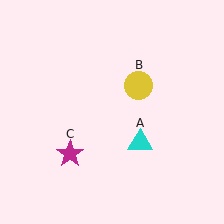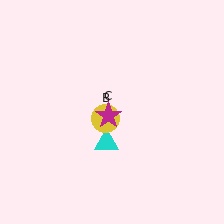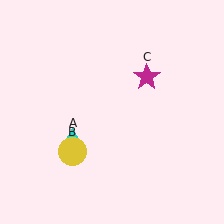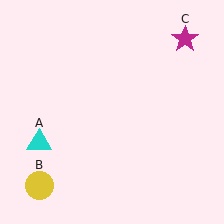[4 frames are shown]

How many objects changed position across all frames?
3 objects changed position: cyan triangle (object A), yellow circle (object B), magenta star (object C).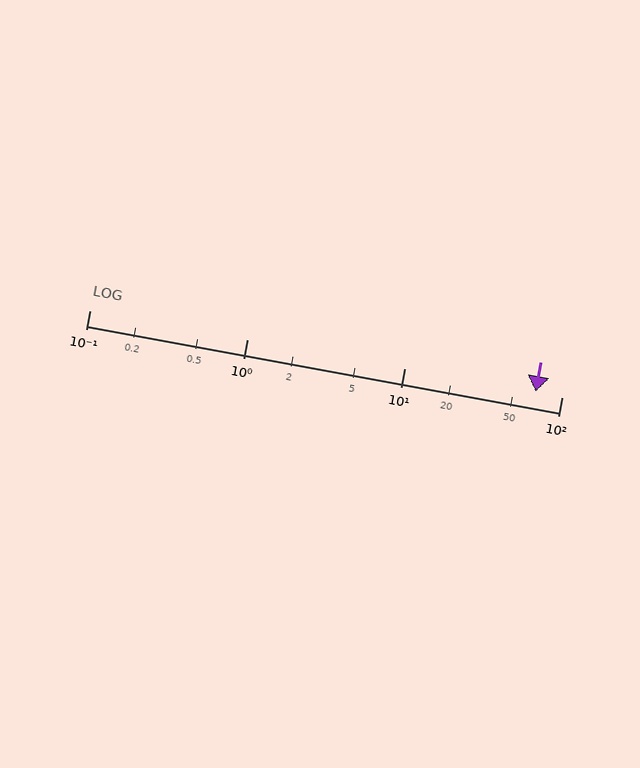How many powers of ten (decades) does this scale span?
The scale spans 3 decades, from 0.1 to 100.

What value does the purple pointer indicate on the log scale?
The pointer indicates approximately 68.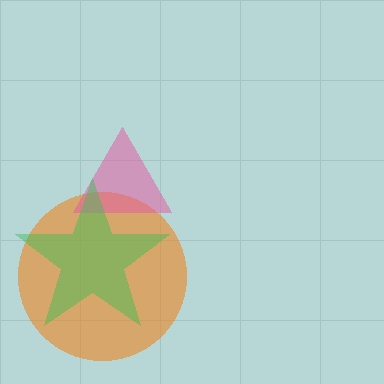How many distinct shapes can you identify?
There are 3 distinct shapes: an orange circle, a pink triangle, a green star.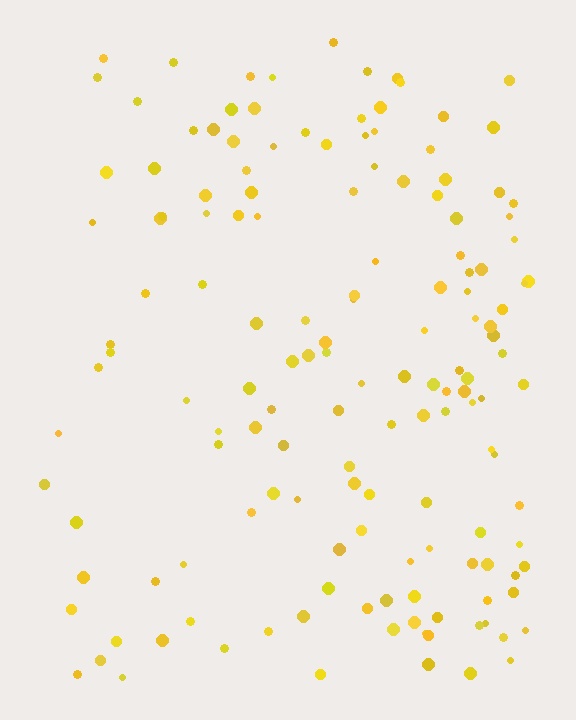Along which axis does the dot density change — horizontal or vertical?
Horizontal.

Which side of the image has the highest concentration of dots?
The right.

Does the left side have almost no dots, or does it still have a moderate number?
Still a moderate number, just noticeably fewer than the right.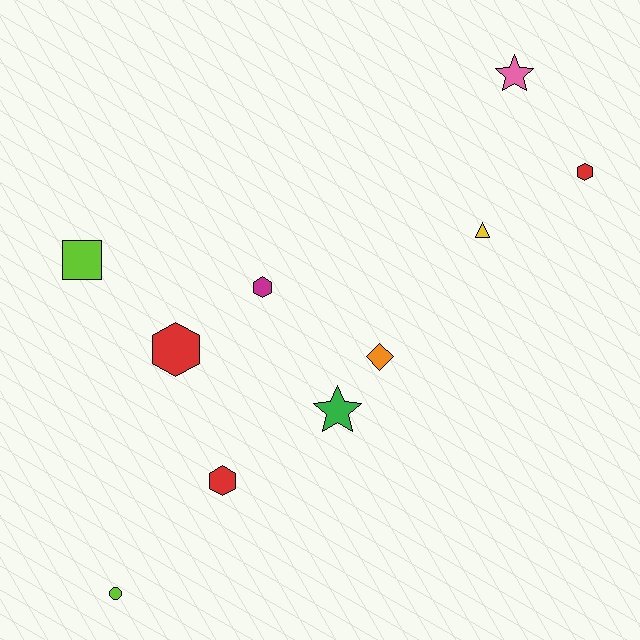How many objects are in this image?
There are 10 objects.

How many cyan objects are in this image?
There are no cyan objects.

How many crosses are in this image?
There are no crosses.